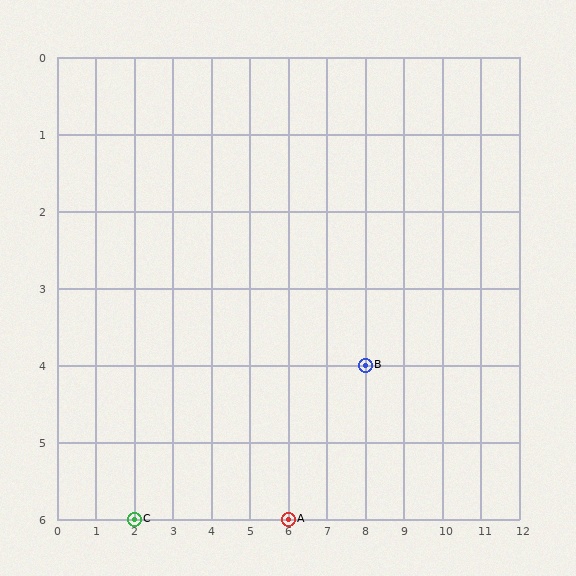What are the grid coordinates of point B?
Point B is at grid coordinates (8, 4).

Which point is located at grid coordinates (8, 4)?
Point B is at (8, 4).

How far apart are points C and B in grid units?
Points C and B are 6 columns and 2 rows apart (about 6.3 grid units diagonally).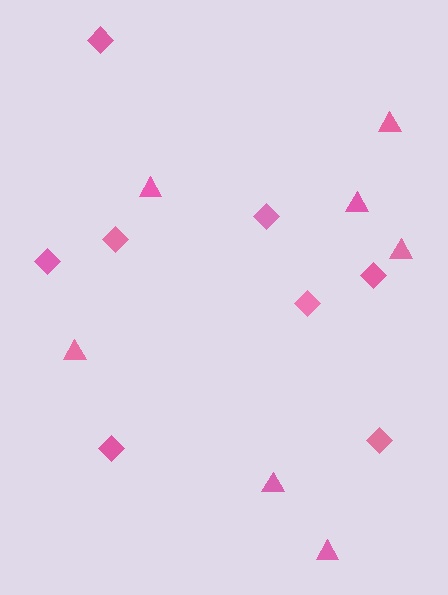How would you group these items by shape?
There are 2 groups: one group of triangles (7) and one group of diamonds (8).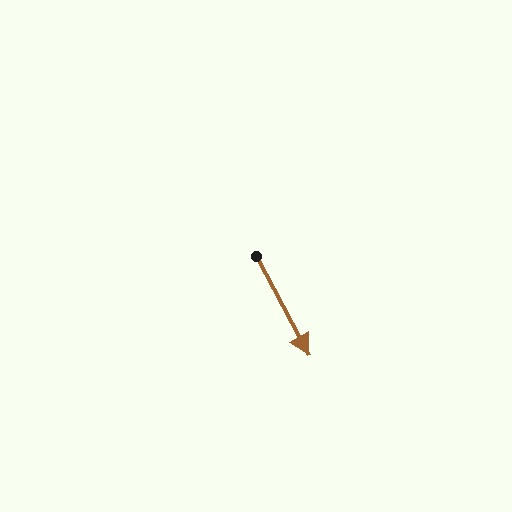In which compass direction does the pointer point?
Southeast.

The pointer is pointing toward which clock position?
Roughly 5 o'clock.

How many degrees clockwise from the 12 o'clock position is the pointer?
Approximately 152 degrees.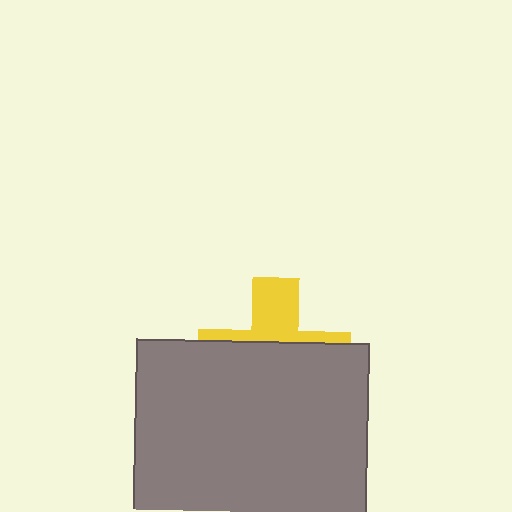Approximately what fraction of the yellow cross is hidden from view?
Roughly 65% of the yellow cross is hidden behind the gray square.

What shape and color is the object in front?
The object in front is a gray square.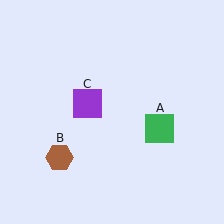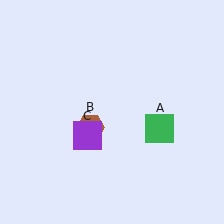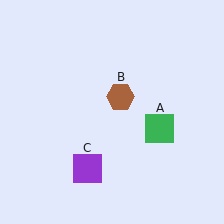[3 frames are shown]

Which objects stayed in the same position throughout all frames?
Green square (object A) remained stationary.